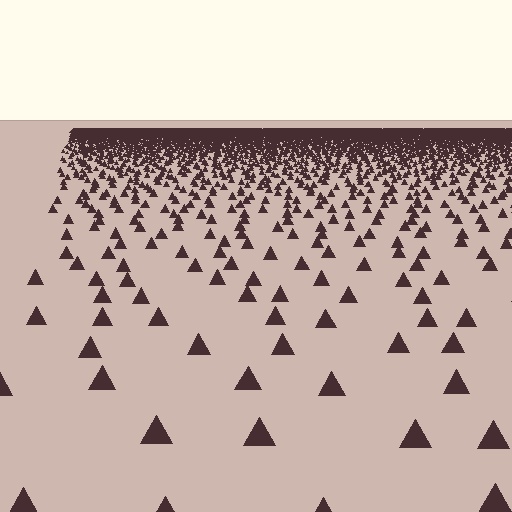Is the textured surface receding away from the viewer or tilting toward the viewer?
The surface is receding away from the viewer. Texture elements get smaller and denser toward the top.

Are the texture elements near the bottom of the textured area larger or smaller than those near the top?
Larger. Near the bottom, elements are closer to the viewer and appear at a bigger on-screen size.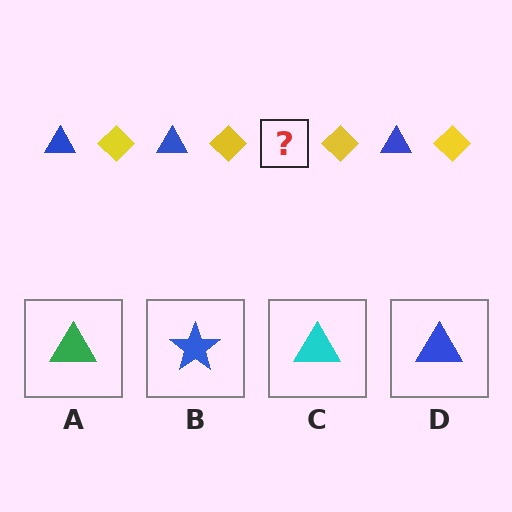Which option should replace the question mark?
Option D.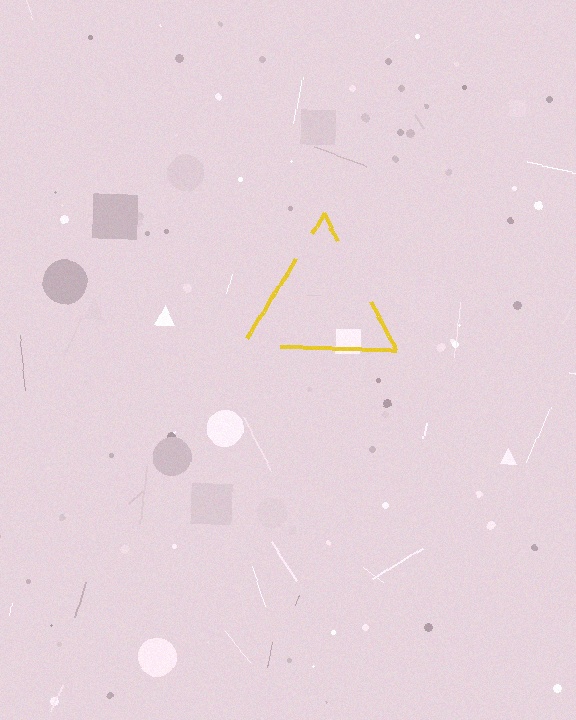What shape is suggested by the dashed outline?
The dashed outline suggests a triangle.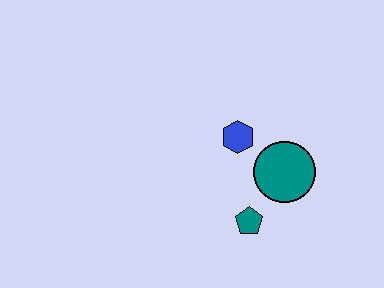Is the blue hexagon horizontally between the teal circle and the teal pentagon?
No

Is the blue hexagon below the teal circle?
No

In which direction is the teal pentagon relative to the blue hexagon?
The teal pentagon is below the blue hexagon.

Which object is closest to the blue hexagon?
The teal circle is closest to the blue hexagon.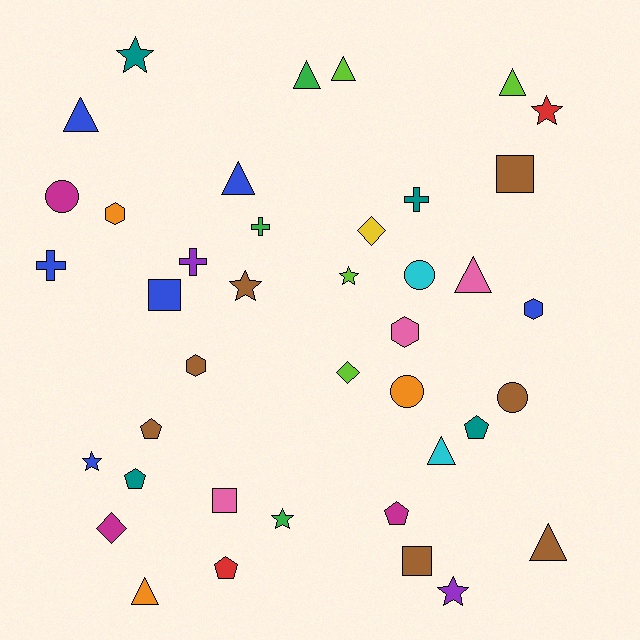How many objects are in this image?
There are 40 objects.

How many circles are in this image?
There are 4 circles.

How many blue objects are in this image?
There are 6 blue objects.